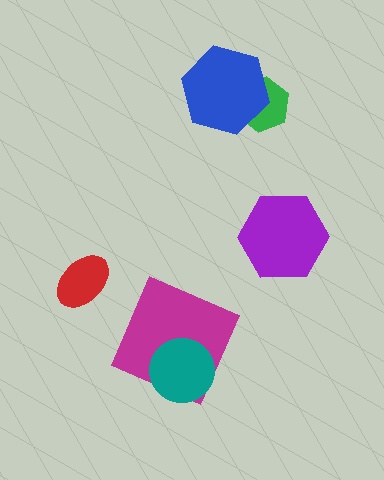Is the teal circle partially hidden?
No, no other shape covers it.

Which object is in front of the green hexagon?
The blue hexagon is in front of the green hexagon.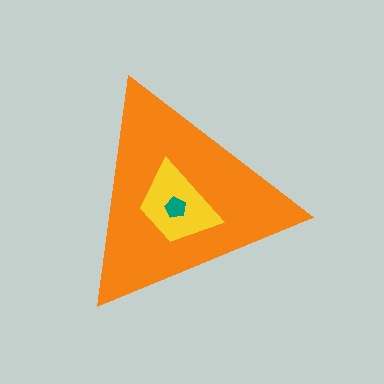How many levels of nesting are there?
3.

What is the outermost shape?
The orange triangle.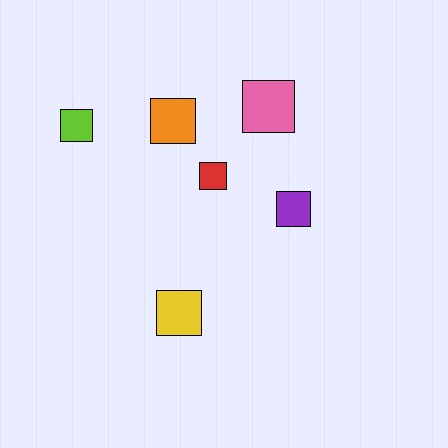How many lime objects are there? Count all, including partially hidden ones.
There is 1 lime object.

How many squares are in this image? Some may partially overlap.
There are 6 squares.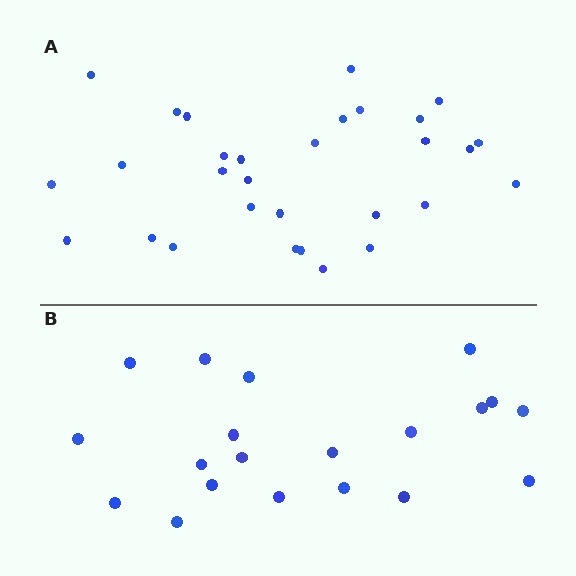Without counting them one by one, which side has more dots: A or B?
Region A (the top region) has more dots.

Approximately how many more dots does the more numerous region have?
Region A has roughly 10 or so more dots than region B.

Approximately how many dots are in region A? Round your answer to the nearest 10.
About 30 dots.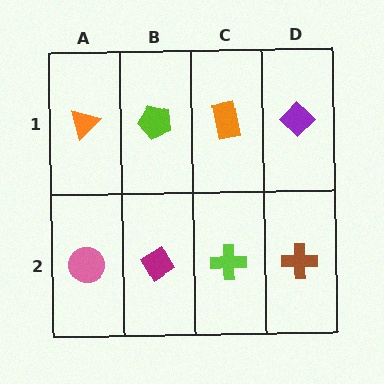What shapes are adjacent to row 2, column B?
A lime pentagon (row 1, column B), a pink circle (row 2, column A), a lime cross (row 2, column C).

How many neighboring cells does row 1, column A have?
2.